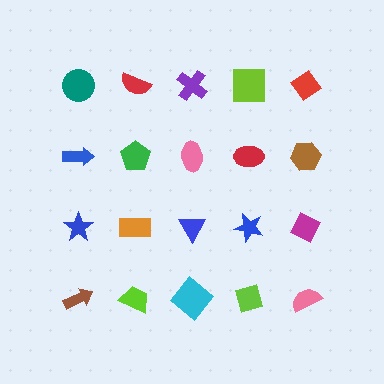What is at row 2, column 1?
A blue arrow.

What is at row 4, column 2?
A lime trapezoid.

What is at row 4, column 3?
A cyan diamond.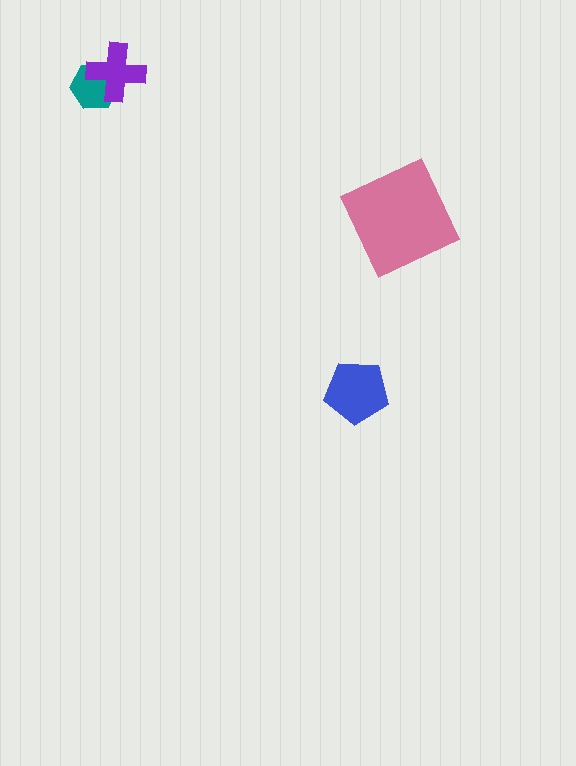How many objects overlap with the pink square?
0 objects overlap with the pink square.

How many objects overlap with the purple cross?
1 object overlaps with the purple cross.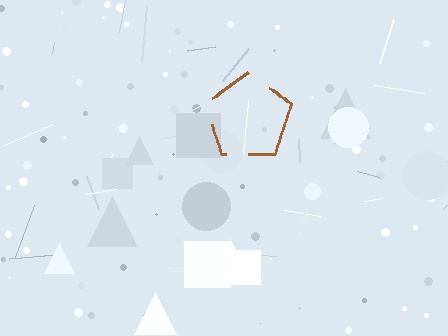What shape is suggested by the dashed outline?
The dashed outline suggests a pentagon.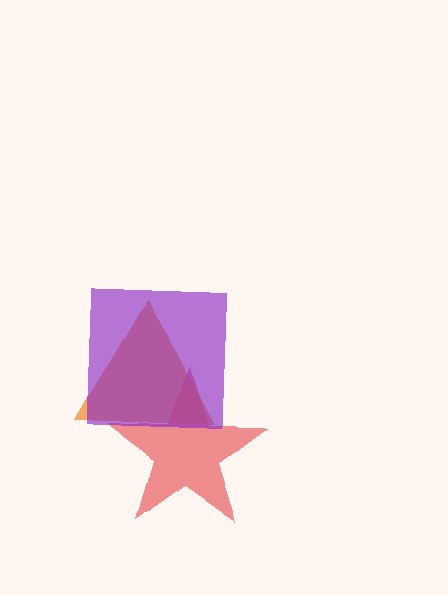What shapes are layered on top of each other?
The layered shapes are: a red star, an orange triangle, a purple square.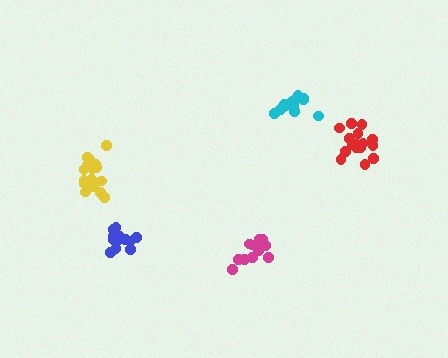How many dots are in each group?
Group 1: 16 dots, Group 2: 12 dots, Group 3: 12 dots, Group 4: 12 dots, Group 5: 16 dots (68 total).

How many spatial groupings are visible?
There are 5 spatial groupings.